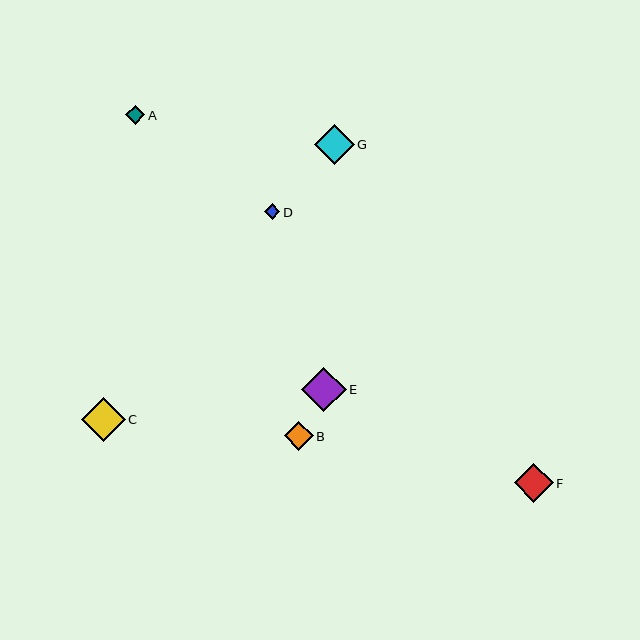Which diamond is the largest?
Diamond E is the largest with a size of approximately 44 pixels.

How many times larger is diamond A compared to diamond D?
Diamond A is approximately 1.2 times the size of diamond D.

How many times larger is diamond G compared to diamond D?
Diamond G is approximately 2.6 times the size of diamond D.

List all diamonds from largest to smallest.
From largest to smallest: E, C, G, F, B, A, D.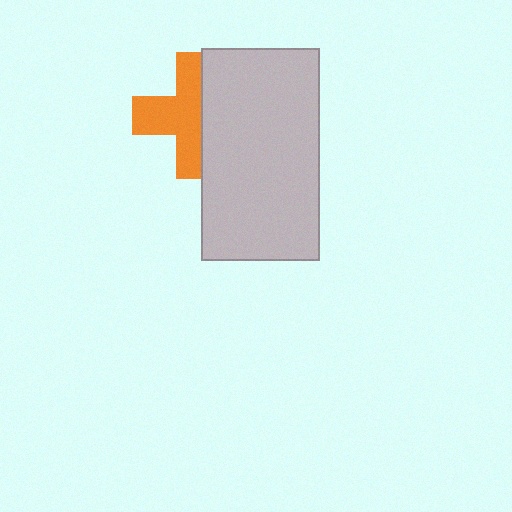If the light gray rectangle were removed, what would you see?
You would see the complete orange cross.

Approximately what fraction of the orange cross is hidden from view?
Roughly 41% of the orange cross is hidden behind the light gray rectangle.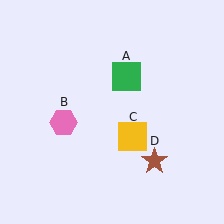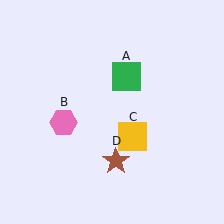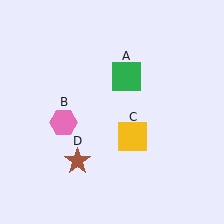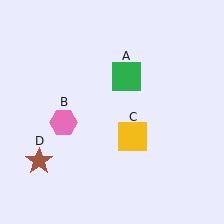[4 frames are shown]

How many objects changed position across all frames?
1 object changed position: brown star (object D).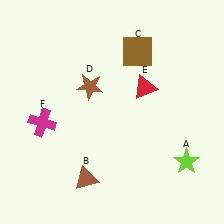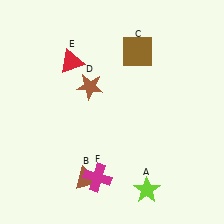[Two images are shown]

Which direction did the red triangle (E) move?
The red triangle (E) moved left.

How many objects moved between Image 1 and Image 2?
3 objects moved between the two images.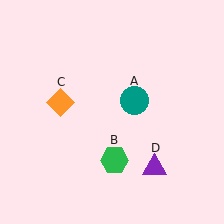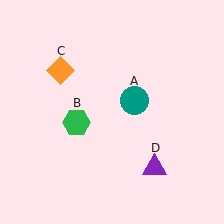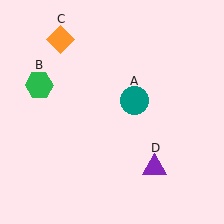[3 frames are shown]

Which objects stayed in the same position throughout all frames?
Teal circle (object A) and purple triangle (object D) remained stationary.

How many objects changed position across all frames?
2 objects changed position: green hexagon (object B), orange diamond (object C).